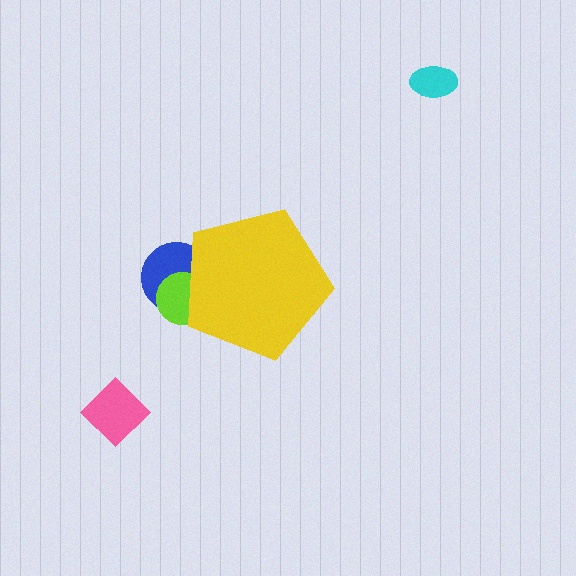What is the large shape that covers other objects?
A yellow pentagon.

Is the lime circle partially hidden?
Yes, the lime circle is partially hidden behind the yellow pentagon.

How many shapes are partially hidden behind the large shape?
2 shapes are partially hidden.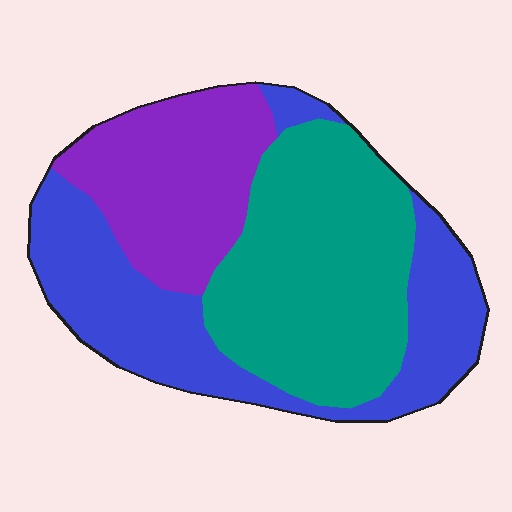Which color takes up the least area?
Purple, at roughly 25%.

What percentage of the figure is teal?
Teal takes up between a quarter and a half of the figure.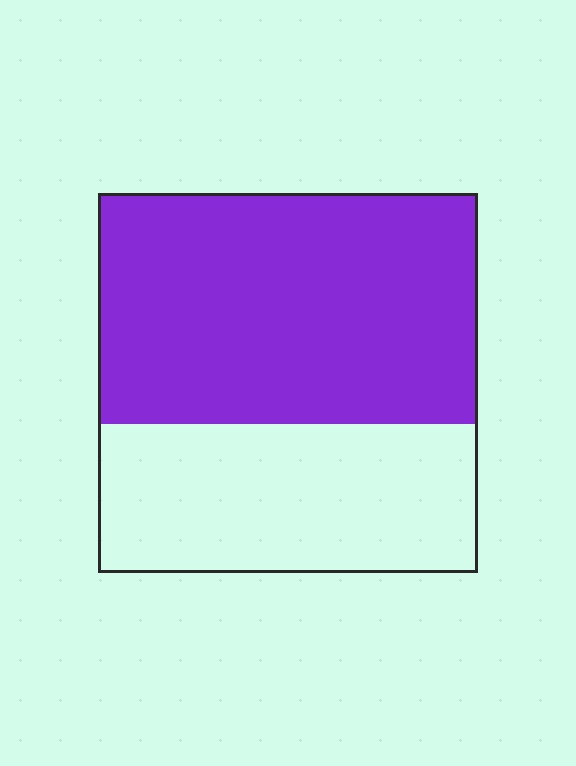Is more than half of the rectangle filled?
Yes.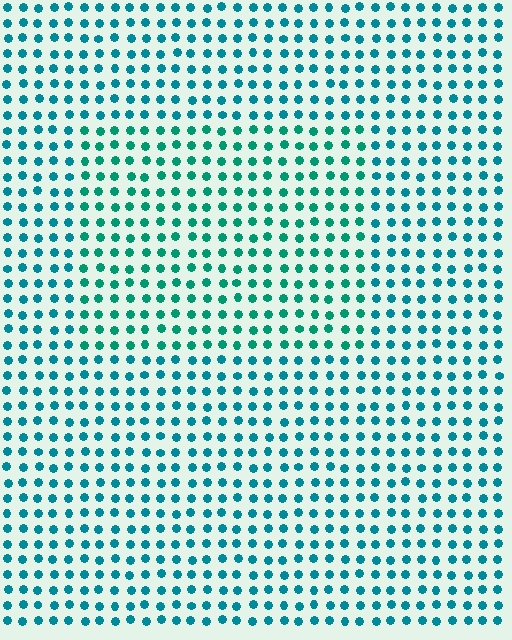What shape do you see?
I see a rectangle.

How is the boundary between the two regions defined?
The boundary is defined purely by a slight shift in hue (about 22 degrees). Spacing, size, and orientation are identical on both sides.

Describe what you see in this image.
The image is filled with small teal elements in a uniform arrangement. A rectangle-shaped region is visible where the elements are tinted to a slightly different hue, forming a subtle color boundary.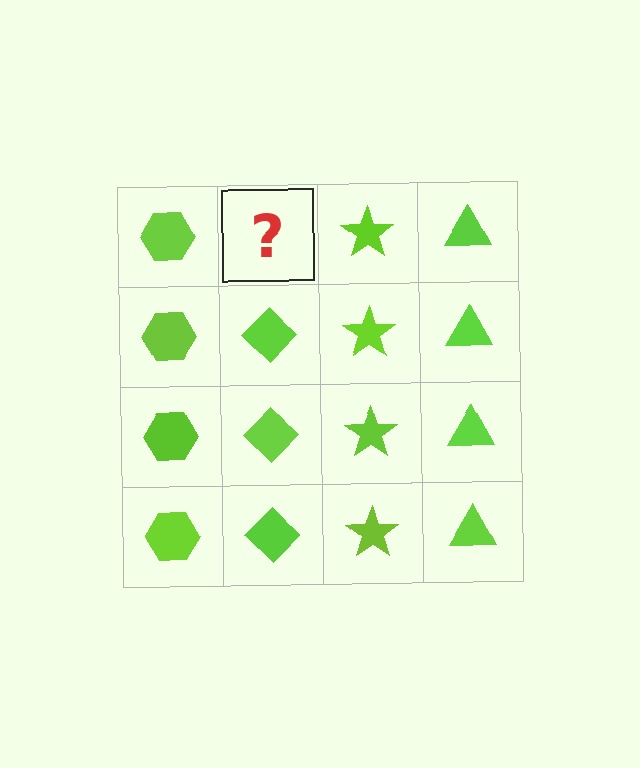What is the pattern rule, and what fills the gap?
The rule is that each column has a consistent shape. The gap should be filled with a lime diamond.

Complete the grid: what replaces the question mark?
The question mark should be replaced with a lime diamond.